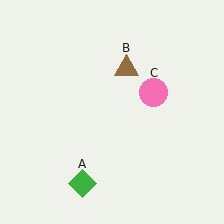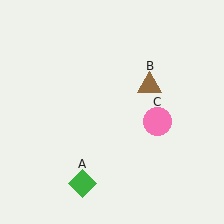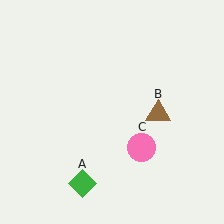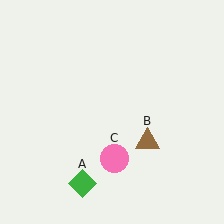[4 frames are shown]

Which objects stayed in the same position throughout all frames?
Green diamond (object A) remained stationary.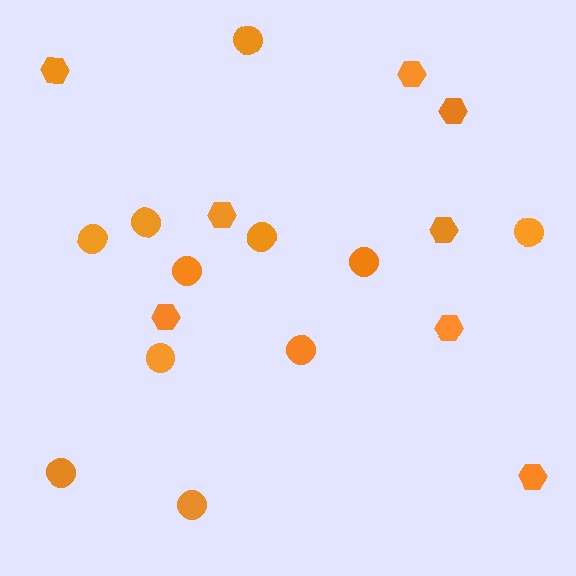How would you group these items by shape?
There are 2 groups: one group of hexagons (8) and one group of circles (11).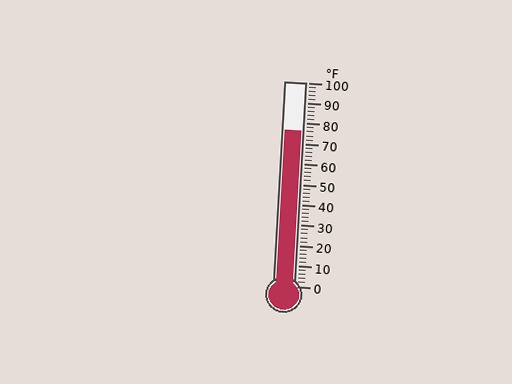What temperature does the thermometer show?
The thermometer shows approximately 76°F.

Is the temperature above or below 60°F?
The temperature is above 60°F.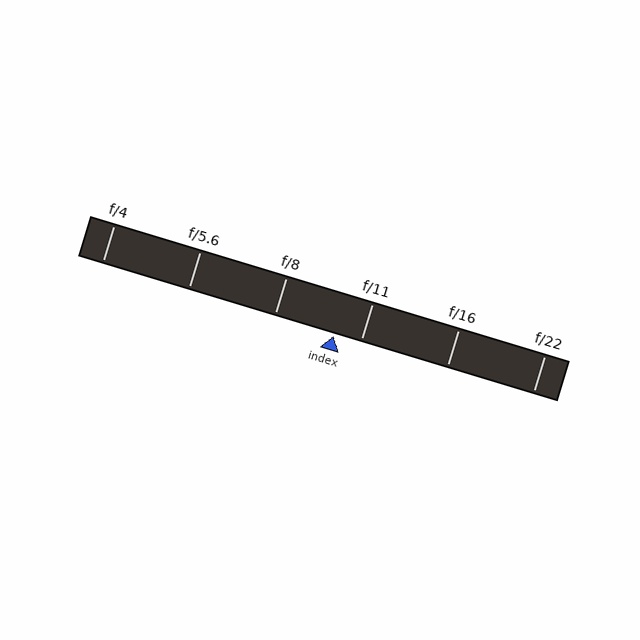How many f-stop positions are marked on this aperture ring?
There are 6 f-stop positions marked.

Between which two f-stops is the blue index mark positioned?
The index mark is between f/8 and f/11.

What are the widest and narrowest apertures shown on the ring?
The widest aperture shown is f/4 and the narrowest is f/22.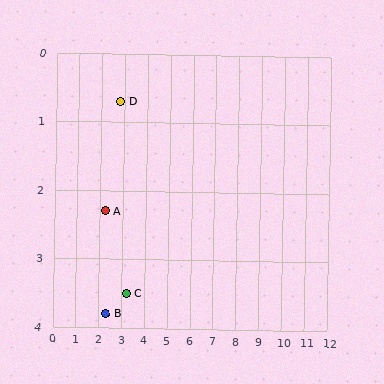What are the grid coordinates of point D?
Point D is at approximately (2.8, 0.7).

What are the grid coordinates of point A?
Point A is at approximately (2.2, 2.3).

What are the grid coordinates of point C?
Point C is at approximately (3.2, 3.5).